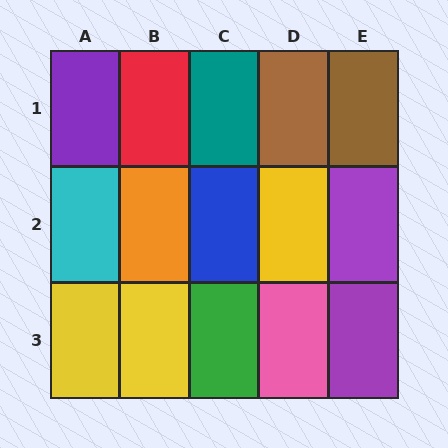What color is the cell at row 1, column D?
Brown.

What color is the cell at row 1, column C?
Teal.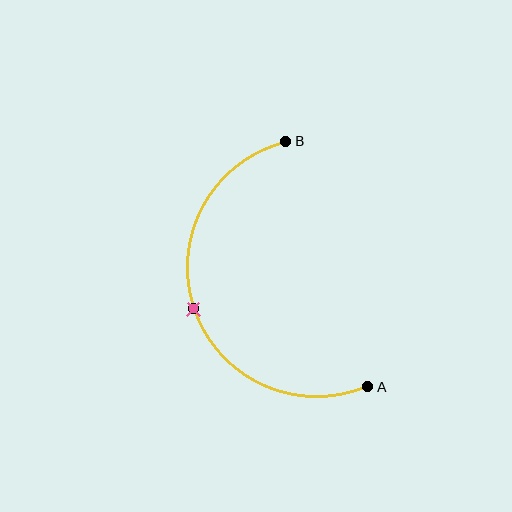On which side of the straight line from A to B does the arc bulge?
The arc bulges to the left of the straight line connecting A and B.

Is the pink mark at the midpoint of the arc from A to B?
Yes. The pink mark lies on the arc at equal arc-length from both A and B — it is the arc midpoint.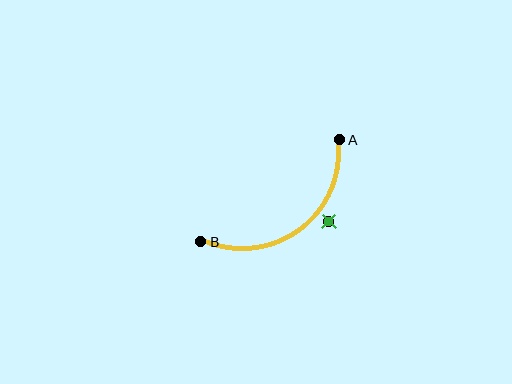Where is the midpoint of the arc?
The arc midpoint is the point on the curve farthest from the straight line joining A and B. It sits below and to the right of that line.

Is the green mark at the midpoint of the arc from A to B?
No — the green mark does not lie on the arc at all. It sits slightly outside the curve.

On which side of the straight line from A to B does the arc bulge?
The arc bulges below and to the right of the straight line connecting A and B.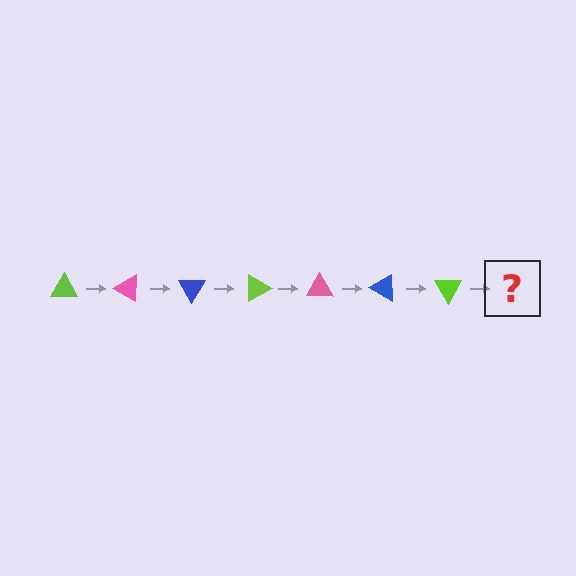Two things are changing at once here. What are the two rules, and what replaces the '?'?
The two rules are that it rotates 30 degrees each step and the color cycles through lime, pink, and blue. The '?' should be a pink triangle, rotated 210 degrees from the start.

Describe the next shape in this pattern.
It should be a pink triangle, rotated 210 degrees from the start.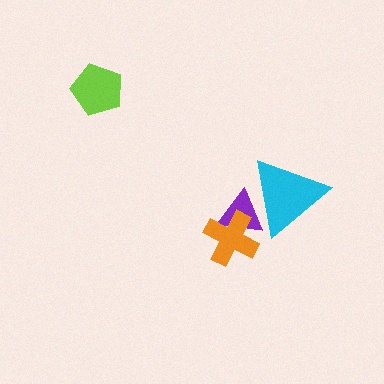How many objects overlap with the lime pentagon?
0 objects overlap with the lime pentagon.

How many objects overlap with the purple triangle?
2 objects overlap with the purple triangle.